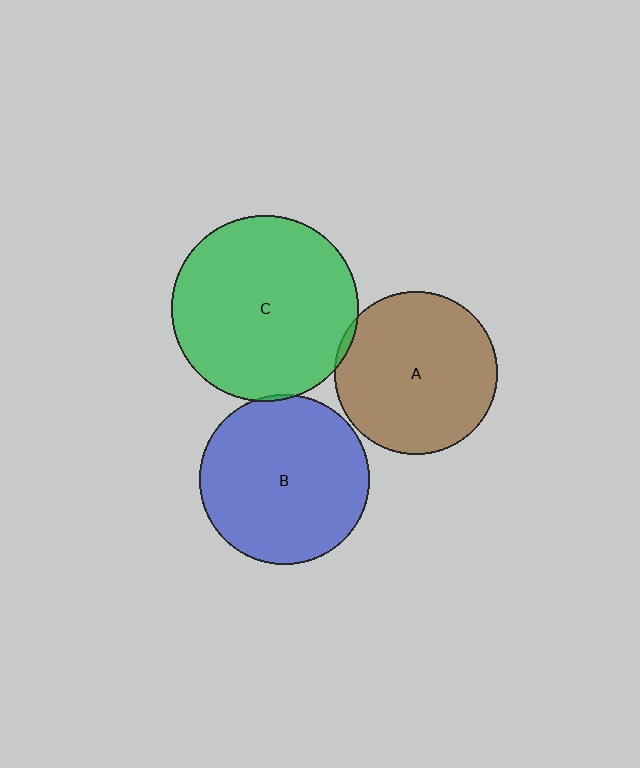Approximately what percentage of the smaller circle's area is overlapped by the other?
Approximately 5%.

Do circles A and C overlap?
Yes.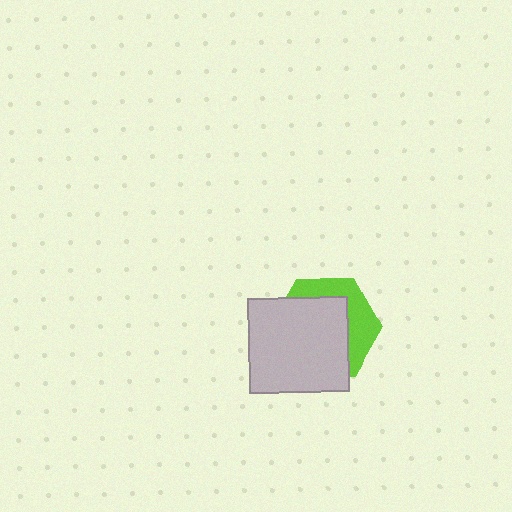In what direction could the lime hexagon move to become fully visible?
The lime hexagon could move toward the upper-right. That would shift it out from behind the light gray rectangle entirely.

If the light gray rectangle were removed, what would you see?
You would see the complete lime hexagon.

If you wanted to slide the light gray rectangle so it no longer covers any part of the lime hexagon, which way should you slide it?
Slide it toward the lower-left — that is the most direct way to separate the two shapes.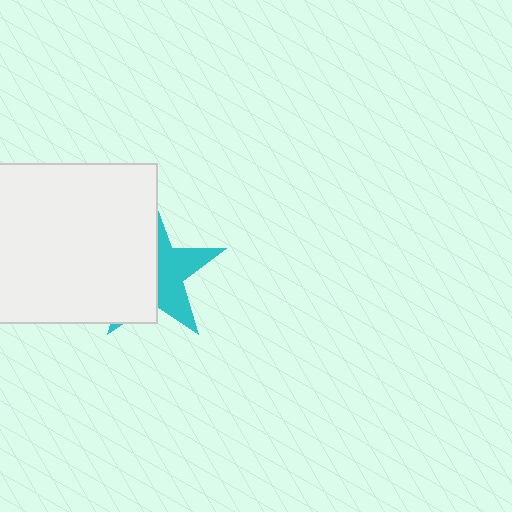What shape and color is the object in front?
The object in front is a white square.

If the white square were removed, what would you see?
You would see the complete cyan star.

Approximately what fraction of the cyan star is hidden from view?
Roughly 55% of the cyan star is hidden behind the white square.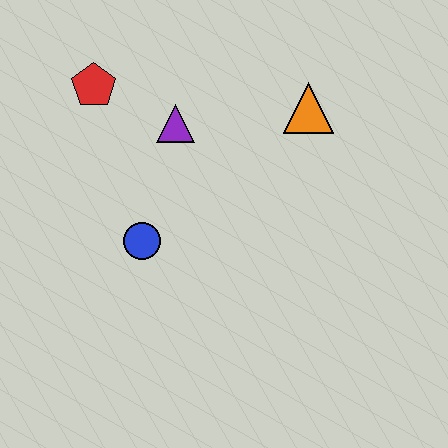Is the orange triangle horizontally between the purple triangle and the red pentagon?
No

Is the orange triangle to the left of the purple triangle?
No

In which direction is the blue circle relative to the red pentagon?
The blue circle is below the red pentagon.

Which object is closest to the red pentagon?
The purple triangle is closest to the red pentagon.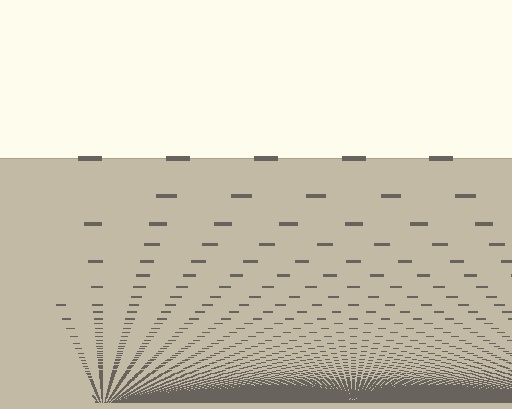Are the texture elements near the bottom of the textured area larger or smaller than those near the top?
Smaller. The gradient is inverted — elements near the bottom are smaller and denser.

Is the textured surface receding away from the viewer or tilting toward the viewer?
The surface appears to tilt toward the viewer. Texture elements get larger and sparser toward the top.